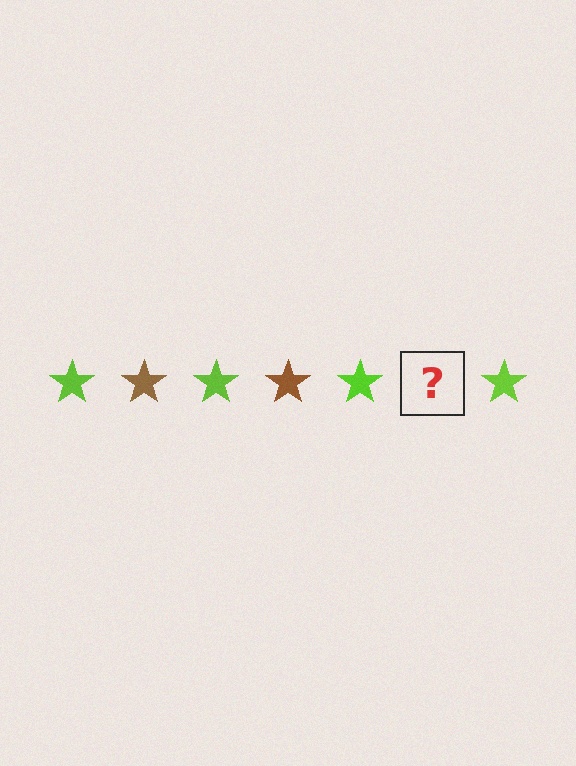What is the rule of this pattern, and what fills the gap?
The rule is that the pattern cycles through lime, brown stars. The gap should be filled with a brown star.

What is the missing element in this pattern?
The missing element is a brown star.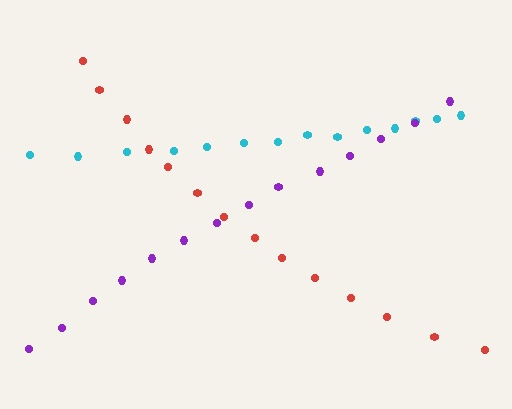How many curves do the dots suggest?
There are 3 distinct paths.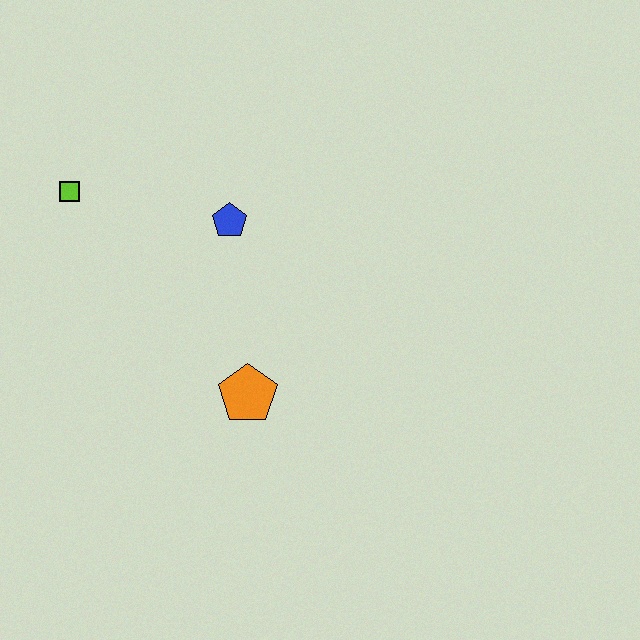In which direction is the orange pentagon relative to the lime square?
The orange pentagon is below the lime square.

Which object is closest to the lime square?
The blue pentagon is closest to the lime square.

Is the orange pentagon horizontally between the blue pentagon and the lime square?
No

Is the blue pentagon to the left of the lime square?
No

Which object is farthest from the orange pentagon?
The lime square is farthest from the orange pentagon.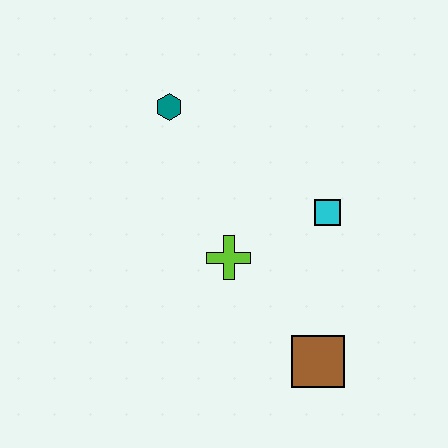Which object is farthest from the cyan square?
The teal hexagon is farthest from the cyan square.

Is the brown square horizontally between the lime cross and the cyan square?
Yes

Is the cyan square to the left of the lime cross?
No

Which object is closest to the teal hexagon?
The lime cross is closest to the teal hexagon.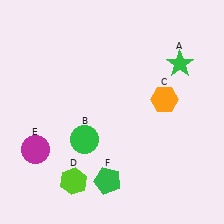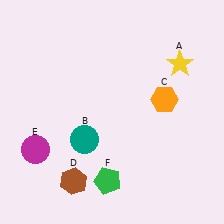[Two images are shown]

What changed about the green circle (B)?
In Image 1, B is green. In Image 2, it changed to teal.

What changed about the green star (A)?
In Image 1, A is green. In Image 2, it changed to yellow.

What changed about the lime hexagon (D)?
In Image 1, D is lime. In Image 2, it changed to brown.